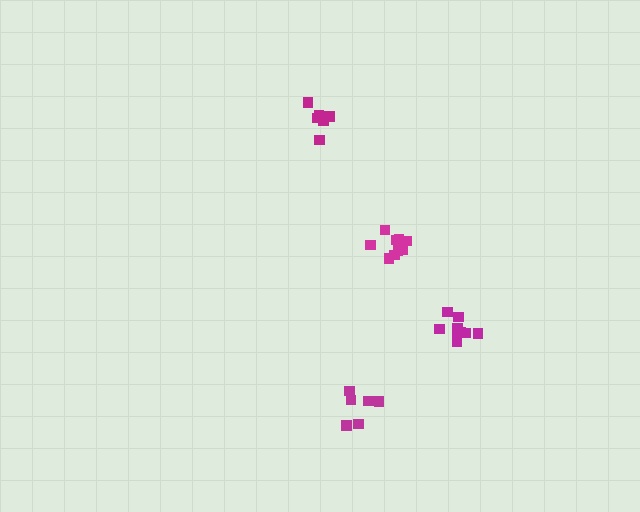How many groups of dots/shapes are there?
There are 4 groups.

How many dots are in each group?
Group 1: 6 dots, Group 2: 6 dots, Group 3: 10 dots, Group 4: 9 dots (31 total).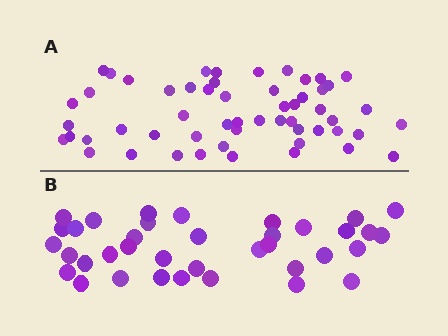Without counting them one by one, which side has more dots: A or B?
Region A (the top region) has more dots.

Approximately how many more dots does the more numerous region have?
Region A has approximately 20 more dots than region B.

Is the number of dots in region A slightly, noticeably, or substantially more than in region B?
Region A has substantially more. The ratio is roughly 1.5 to 1.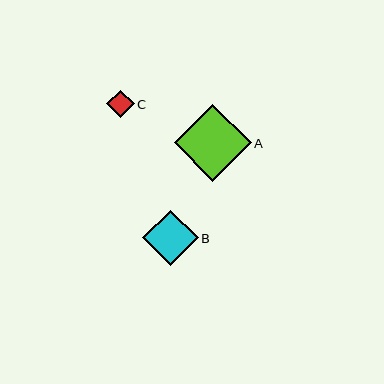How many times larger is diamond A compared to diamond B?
Diamond A is approximately 1.4 times the size of diamond B.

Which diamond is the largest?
Diamond A is the largest with a size of approximately 77 pixels.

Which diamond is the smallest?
Diamond C is the smallest with a size of approximately 28 pixels.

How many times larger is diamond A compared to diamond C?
Diamond A is approximately 2.8 times the size of diamond C.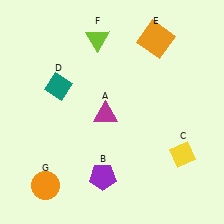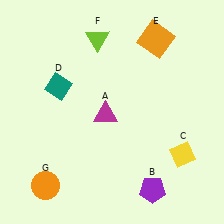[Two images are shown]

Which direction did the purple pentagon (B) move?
The purple pentagon (B) moved right.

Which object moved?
The purple pentagon (B) moved right.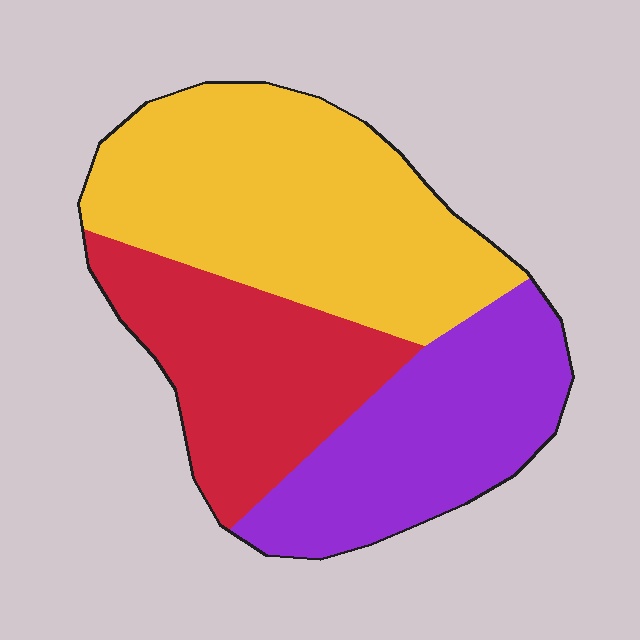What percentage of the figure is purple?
Purple takes up about one quarter (1/4) of the figure.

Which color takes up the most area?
Yellow, at roughly 45%.